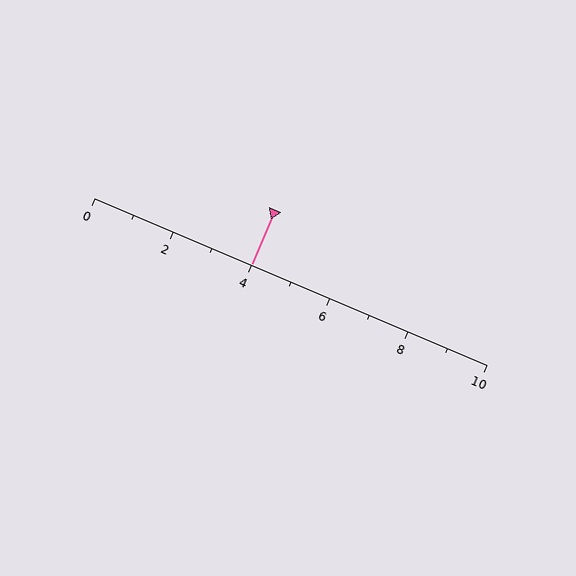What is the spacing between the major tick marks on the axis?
The major ticks are spaced 2 apart.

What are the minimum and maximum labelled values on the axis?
The axis runs from 0 to 10.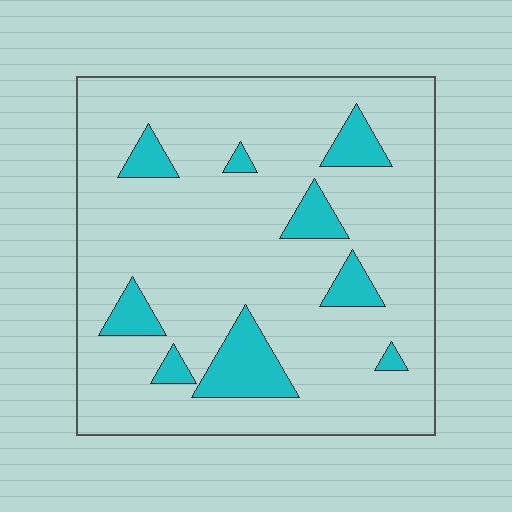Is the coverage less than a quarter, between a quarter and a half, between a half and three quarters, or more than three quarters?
Less than a quarter.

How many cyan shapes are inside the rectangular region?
9.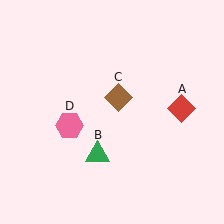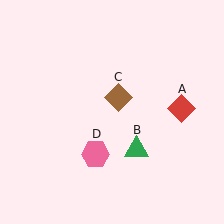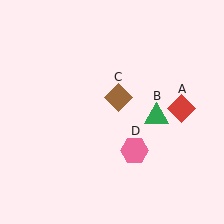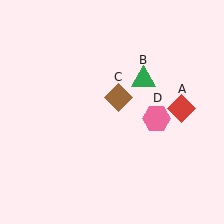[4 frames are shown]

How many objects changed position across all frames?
2 objects changed position: green triangle (object B), pink hexagon (object D).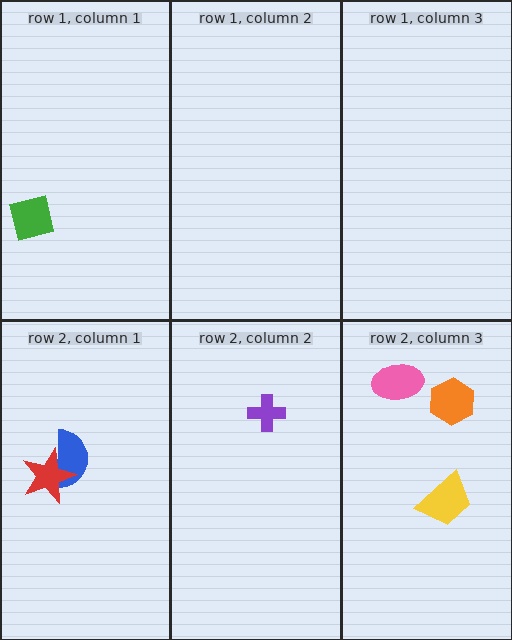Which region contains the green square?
The row 1, column 1 region.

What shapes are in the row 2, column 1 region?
The blue semicircle, the red star.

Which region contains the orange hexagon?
The row 2, column 3 region.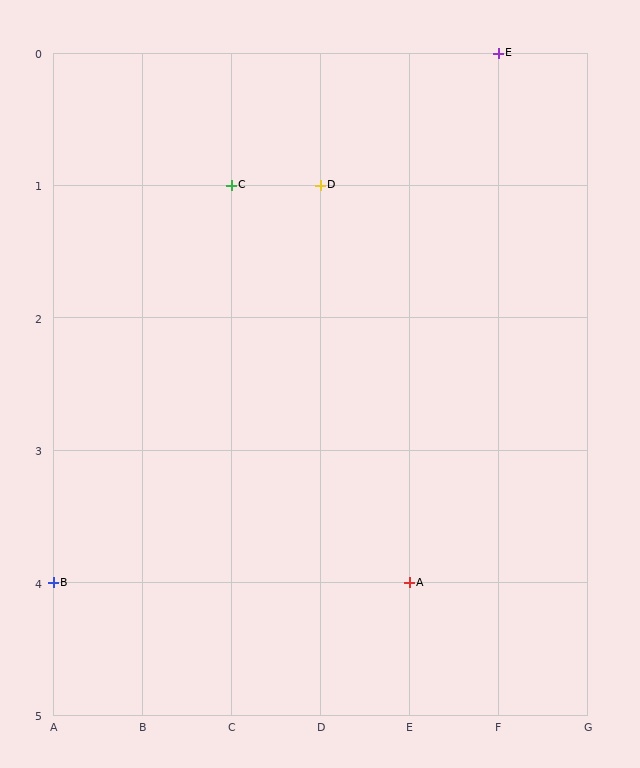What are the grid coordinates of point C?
Point C is at grid coordinates (C, 1).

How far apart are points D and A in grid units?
Points D and A are 1 column and 3 rows apart (about 3.2 grid units diagonally).